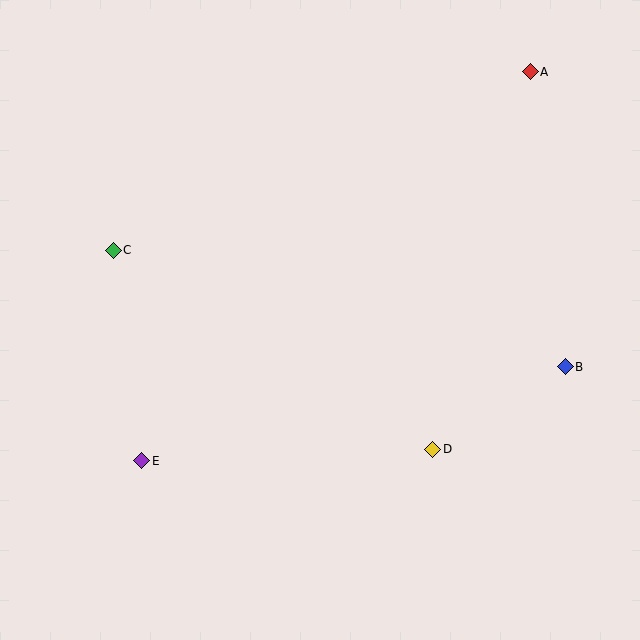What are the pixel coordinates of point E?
Point E is at (142, 461).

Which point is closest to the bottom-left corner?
Point E is closest to the bottom-left corner.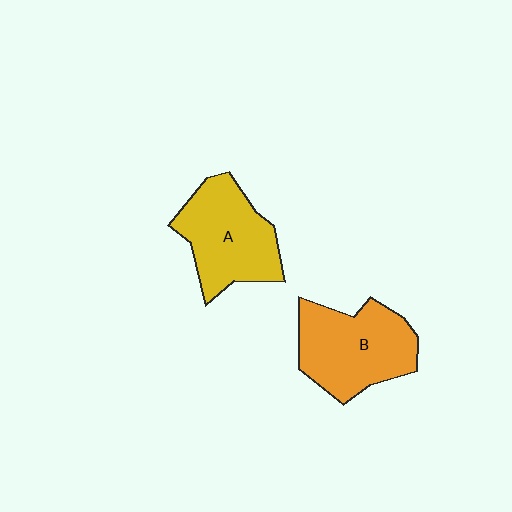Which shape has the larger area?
Shape B (orange).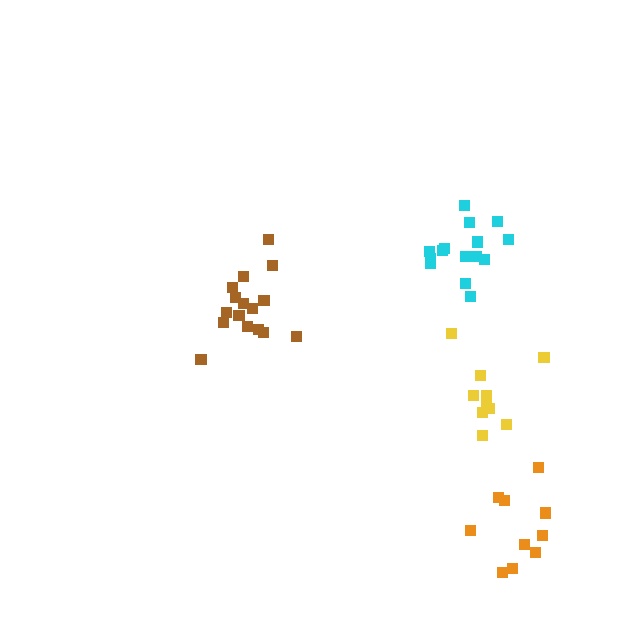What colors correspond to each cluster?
The clusters are colored: cyan, brown, yellow, orange.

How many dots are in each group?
Group 1: 15 dots, Group 2: 16 dots, Group 3: 10 dots, Group 4: 10 dots (51 total).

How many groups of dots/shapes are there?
There are 4 groups.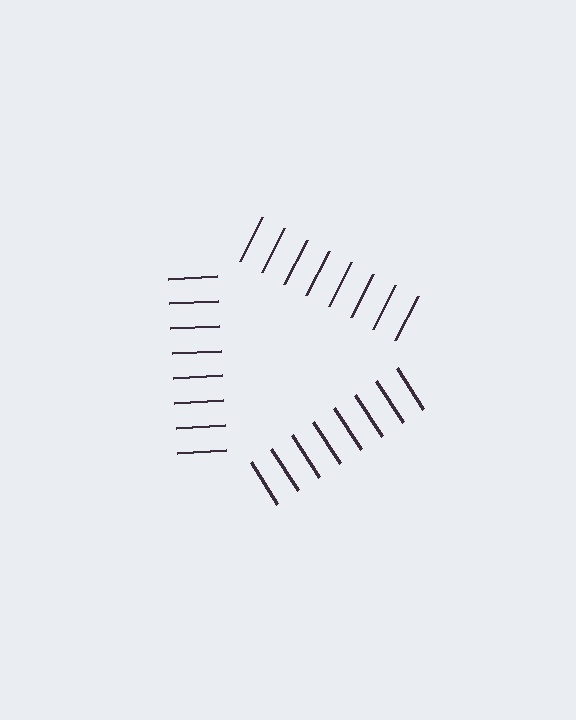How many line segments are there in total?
24 — 8 along each of the 3 edges.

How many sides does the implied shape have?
3 sides — the line-ends trace a triangle.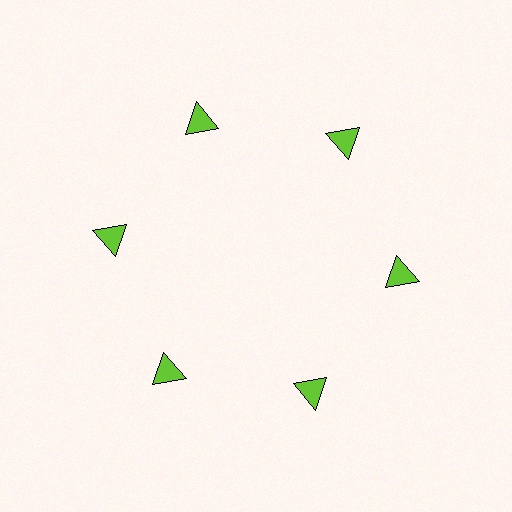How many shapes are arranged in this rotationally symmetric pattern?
There are 6 shapes, arranged in 6 groups of 1.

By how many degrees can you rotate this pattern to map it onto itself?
The pattern maps onto itself every 60 degrees of rotation.